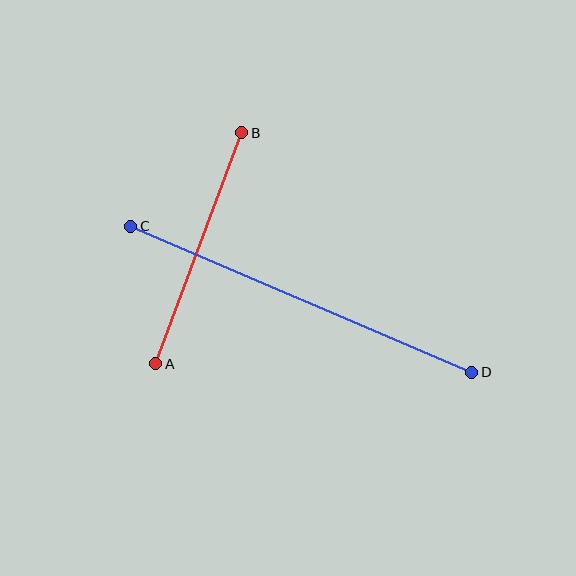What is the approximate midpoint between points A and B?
The midpoint is at approximately (199, 248) pixels.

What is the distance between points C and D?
The distance is approximately 371 pixels.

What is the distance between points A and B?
The distance is approximately 247 pixels.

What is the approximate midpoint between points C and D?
The midpoint is at approximately (301, 299) pixels.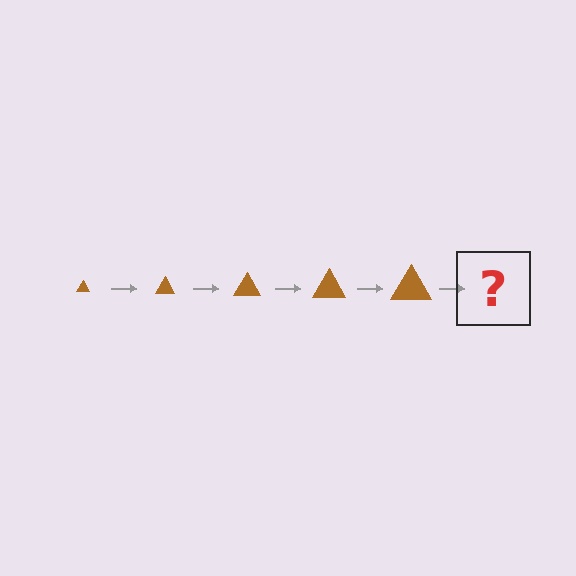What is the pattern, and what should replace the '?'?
The pattern is that the triangle gets progressively larger each step. The '?' should be a brown triangle, larger than the previous one.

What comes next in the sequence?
The next element should be a brown triangle, larger than the previous one.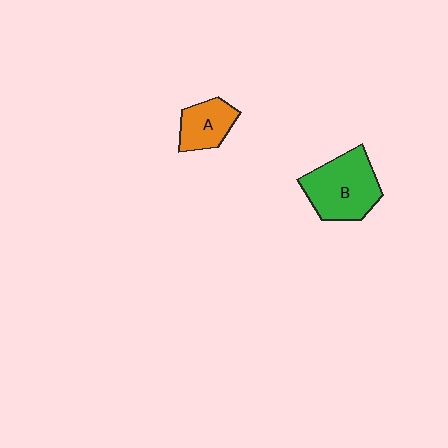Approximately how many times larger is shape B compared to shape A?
Approximately 1.8 times.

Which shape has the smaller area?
Shape A (orange).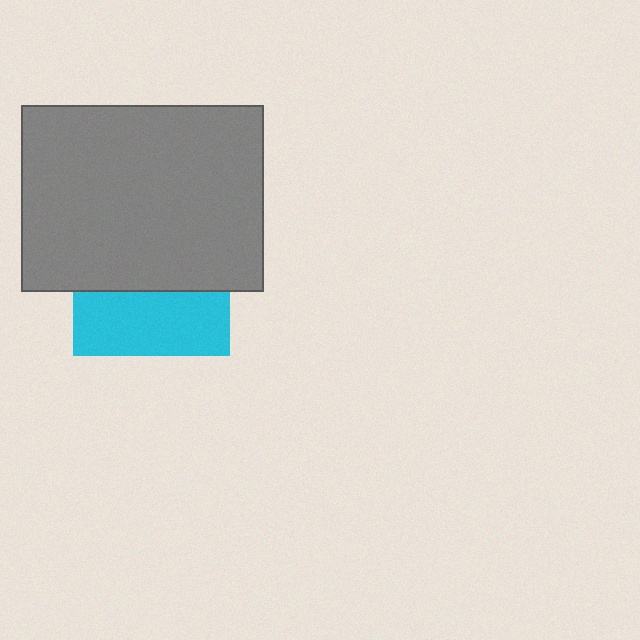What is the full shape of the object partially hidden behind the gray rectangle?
The partially hidden object is a cyan square.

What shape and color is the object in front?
The object in front is a gray rectangle.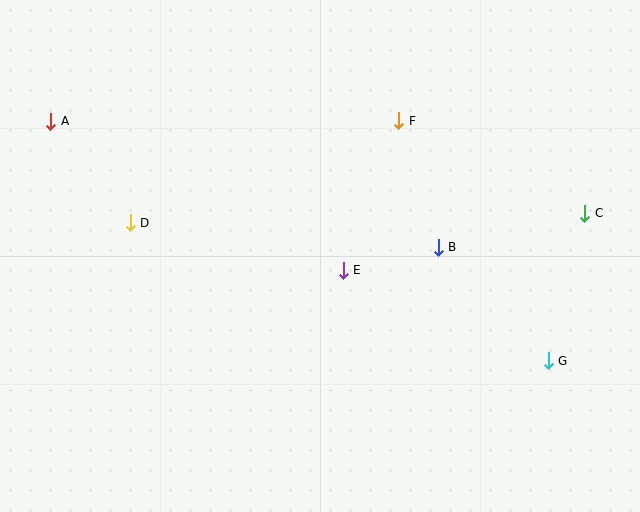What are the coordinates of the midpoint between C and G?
The midpoint between C and G is at (566, 287).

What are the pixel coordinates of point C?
Point C is at (585, 213).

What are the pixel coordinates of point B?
Point B is at (438, 247).